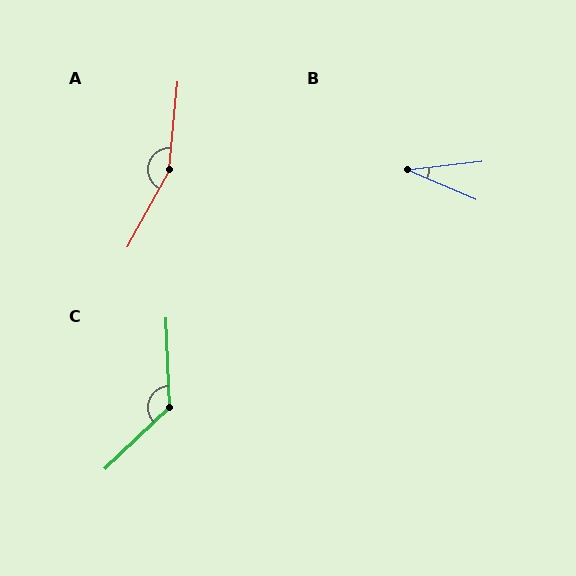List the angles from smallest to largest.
B (30°), C (131°), A (157°).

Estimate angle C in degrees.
Approximately 131 degrees.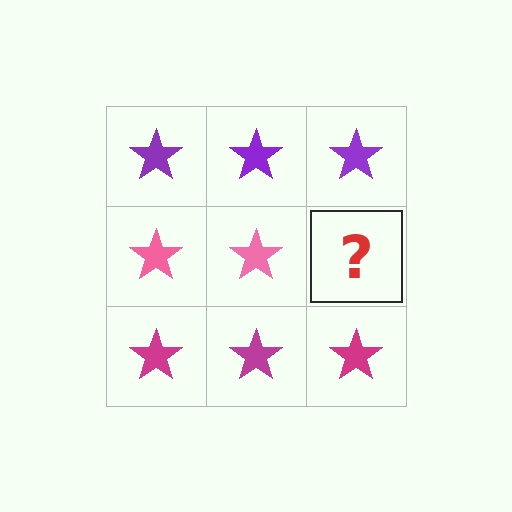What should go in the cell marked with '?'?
The missing cell should contain a pink star.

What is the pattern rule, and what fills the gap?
The rule is that each row has a consistent color. The gap should be filled with a pink star.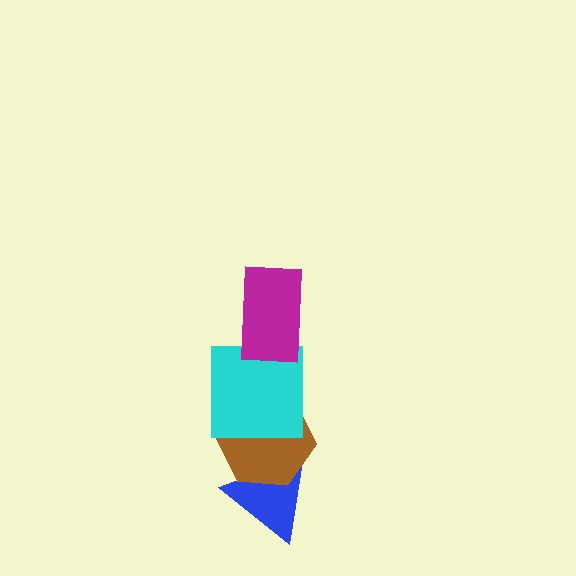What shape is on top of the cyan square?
The magenta rectangle is on top of the cyan square.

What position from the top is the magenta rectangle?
The magenta rectangle is 1st from the top.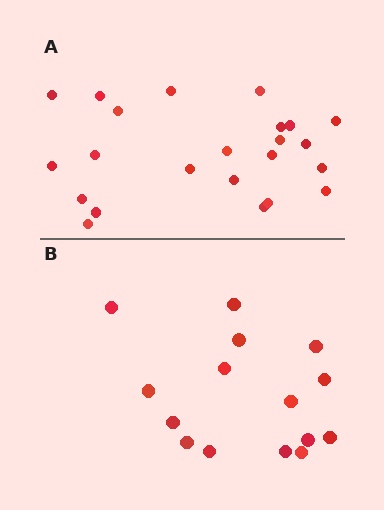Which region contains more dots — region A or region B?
Region A (the top region) has more dots.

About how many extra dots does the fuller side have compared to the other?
Region A has roughly 8 or so more dots than region B.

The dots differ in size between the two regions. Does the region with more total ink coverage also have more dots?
No. Region B has more total ink coverage because its dots are larger, but region A actually contains more individual dots. Total area can be misleading — the number of items is what matters here.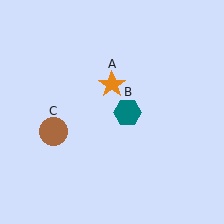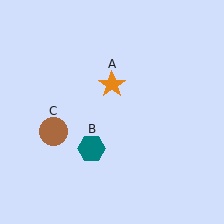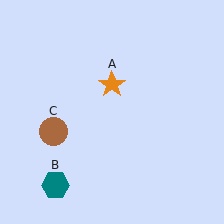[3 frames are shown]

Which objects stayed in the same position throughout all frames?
Orange star (object A) and brown circle (object C) remained stationary.